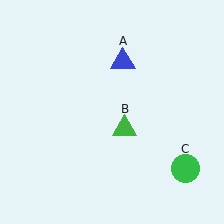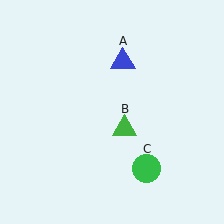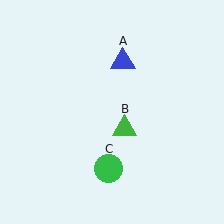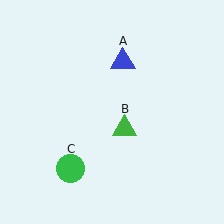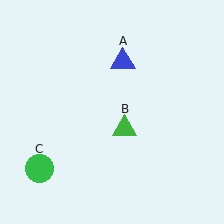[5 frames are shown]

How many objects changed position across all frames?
1 object changed position: green circle (object C).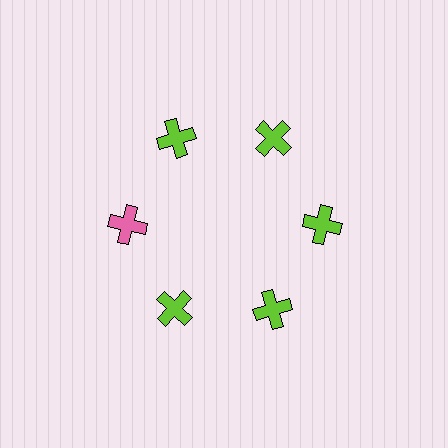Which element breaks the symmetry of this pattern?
The pink cross at roughly the 9 o'clock position breaks the symmetry. All other shapes are lime crosses.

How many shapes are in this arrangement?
There are 6 shapes arranged in a ring pattern.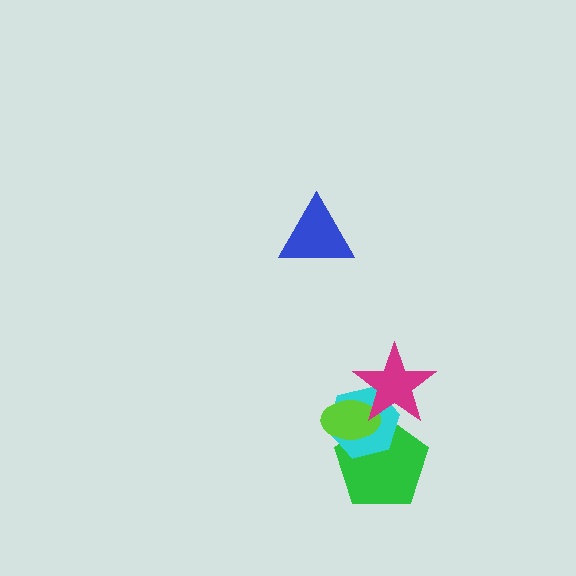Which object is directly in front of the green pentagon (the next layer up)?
The cyan hexagon is directly in front of the green pentagon.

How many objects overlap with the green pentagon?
3 objects overlap with the green pentagon.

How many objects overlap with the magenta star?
3 objects overlap with the magenta star.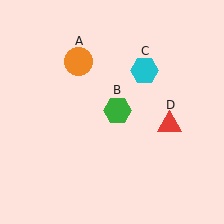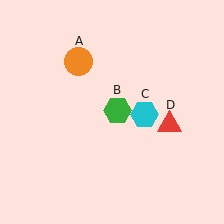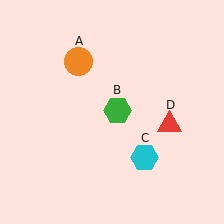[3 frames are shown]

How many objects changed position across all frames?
1 object changed position: cyan hexagon (object C).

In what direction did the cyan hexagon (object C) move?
The cyan hexagon (object C) moved down.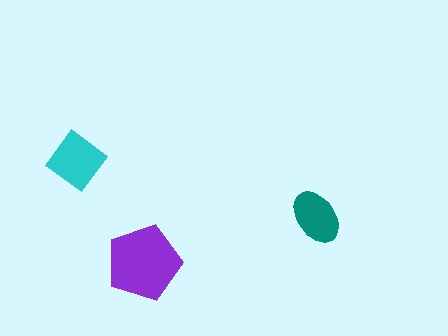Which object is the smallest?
The teal ellipse.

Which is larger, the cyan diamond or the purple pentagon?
The purple pentagon.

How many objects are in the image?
There are 3 objects in the image.